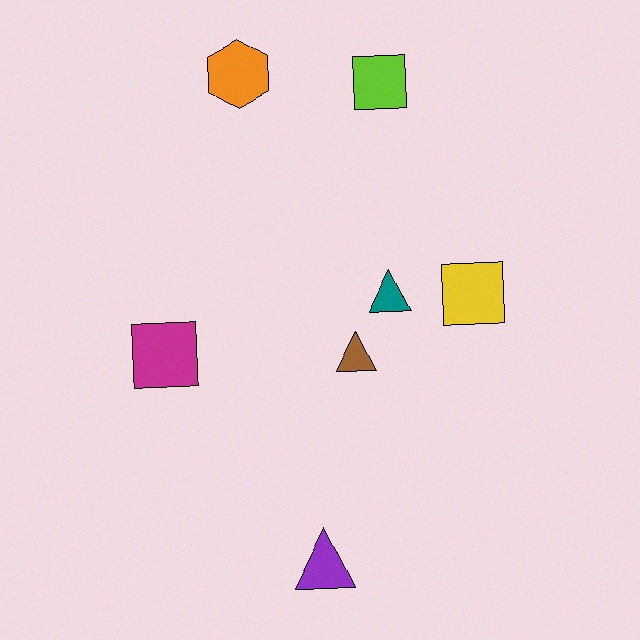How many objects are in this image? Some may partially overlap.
There are 7 objects.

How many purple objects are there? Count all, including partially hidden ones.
There is 1 purple object.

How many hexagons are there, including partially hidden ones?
There is 1 hexagon.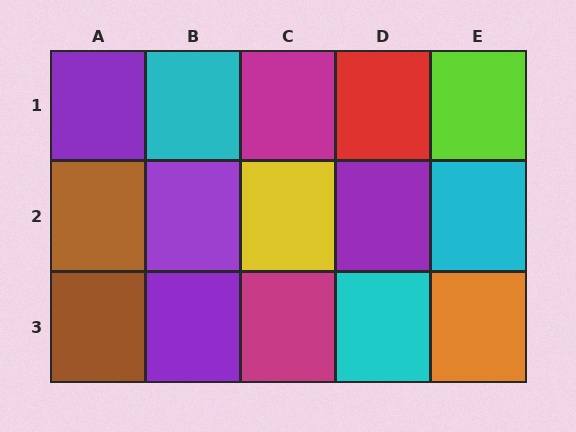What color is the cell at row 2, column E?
Cyan.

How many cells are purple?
4 cells are purple.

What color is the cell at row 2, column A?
Brown.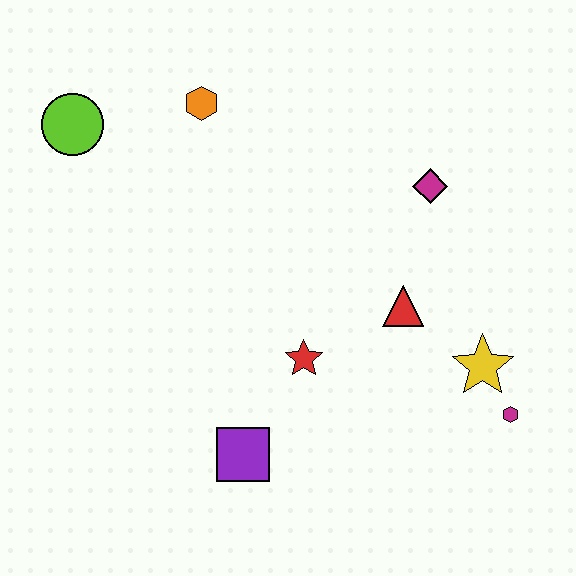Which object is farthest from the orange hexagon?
The magenta hexagon is farthest from the orange hexagon.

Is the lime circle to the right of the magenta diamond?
No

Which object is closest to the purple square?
The red star is closest to the purple square.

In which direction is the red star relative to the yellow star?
The red star is to the left of the yellow star.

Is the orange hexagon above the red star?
Yes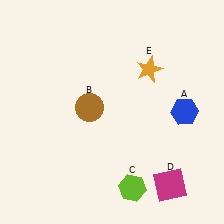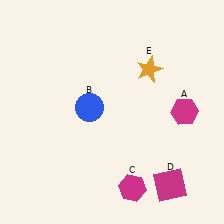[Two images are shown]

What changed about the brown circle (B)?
In Image 1, B is brown. In Image 2, it changed to blue.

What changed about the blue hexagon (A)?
In Image 1, A is blue. In Image 2, it changed to magenta.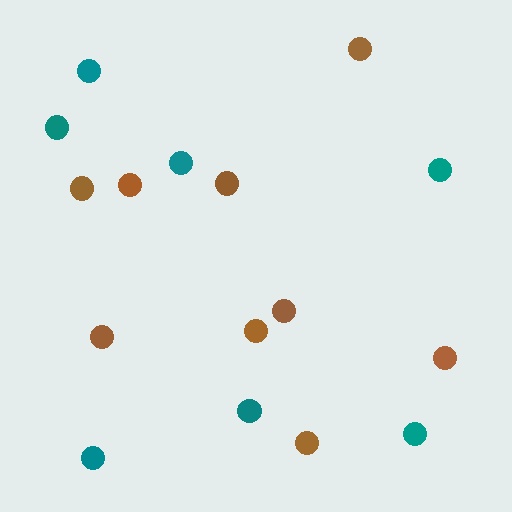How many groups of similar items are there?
There are 2 groups: one group of teal circles (7) and one group of brown circles (9).